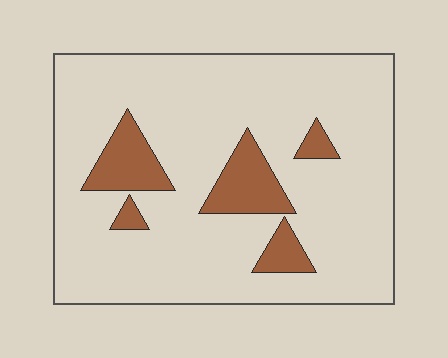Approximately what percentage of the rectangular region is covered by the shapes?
Approximately 15%.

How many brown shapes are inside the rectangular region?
5.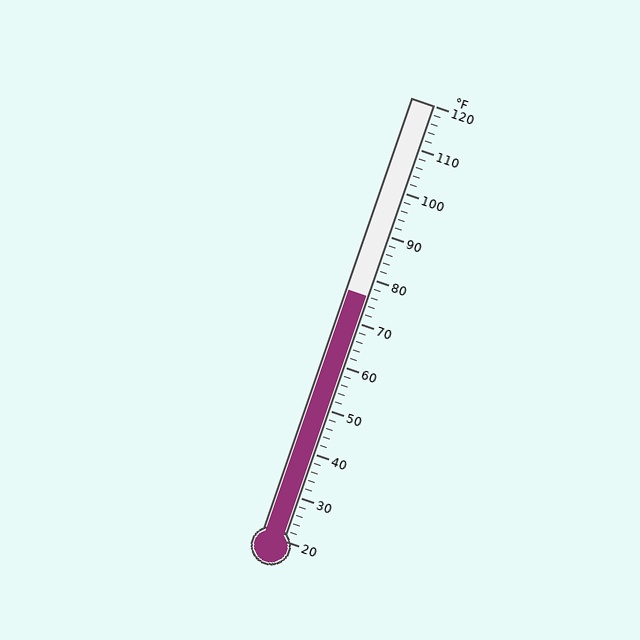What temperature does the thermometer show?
The thermometer shows approximately 76°F.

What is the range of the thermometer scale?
The thermometer scale ranges from 20°F to 120°F.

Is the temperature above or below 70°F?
The temperature is above 70°F.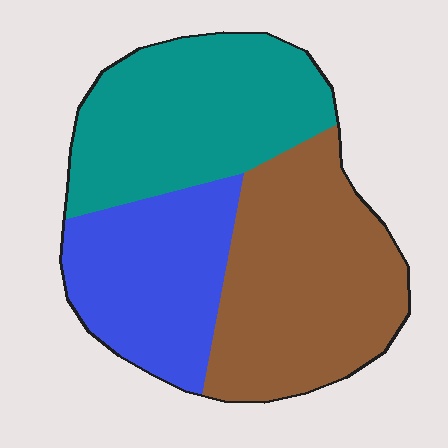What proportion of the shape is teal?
Teal takes up about one third (1/3) of the shape.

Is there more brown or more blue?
Brown.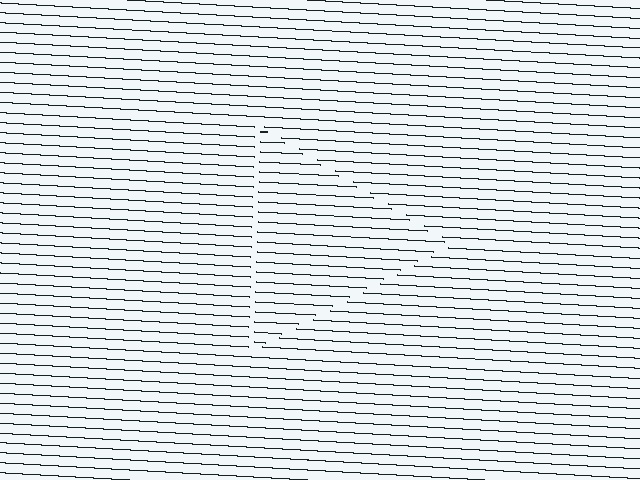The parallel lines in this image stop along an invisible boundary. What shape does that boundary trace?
An illusory triangle. The interior of the shape contains the same grating, shifted by half a period — the contour is defined by the phase discontinuity where line-ends from the inner and outer gratings abut.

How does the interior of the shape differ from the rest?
The interior of the shape contains the same grating, shifted by half a period — the contour is defined by the phase discontinuity where line-ends from the inner and outer gratings abut.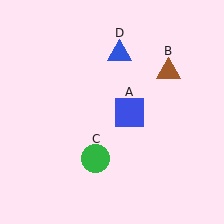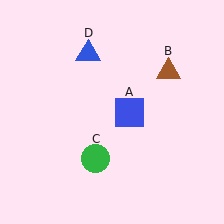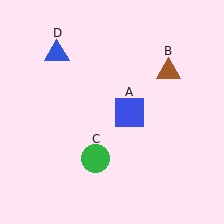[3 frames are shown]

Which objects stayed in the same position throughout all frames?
Blue square (object A) and brown triangle (object B) and green circle (object C) remained stationary.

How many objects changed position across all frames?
1 object changed position: blue triangle (object D).